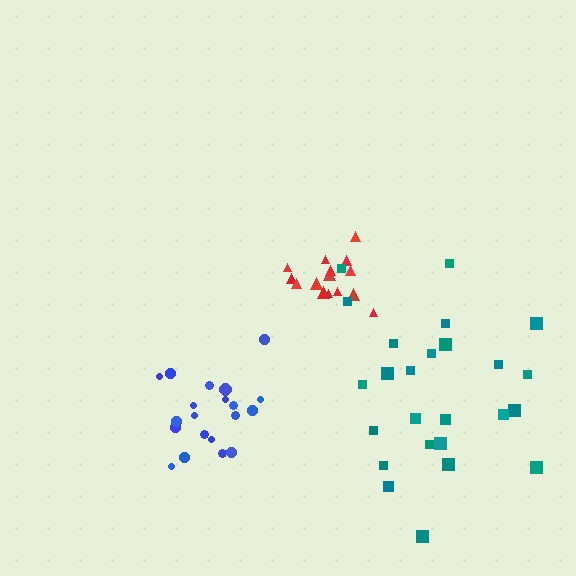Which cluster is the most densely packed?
Red.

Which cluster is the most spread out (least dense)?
Teal.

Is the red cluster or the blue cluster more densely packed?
Red.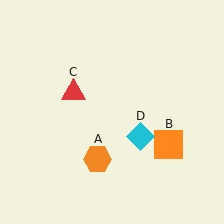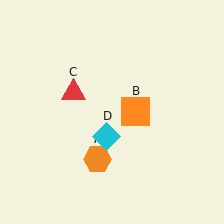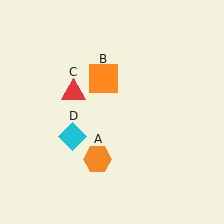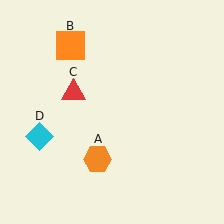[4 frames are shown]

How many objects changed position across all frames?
2 objects changed position: orange square (object B), cyan diamond (object D).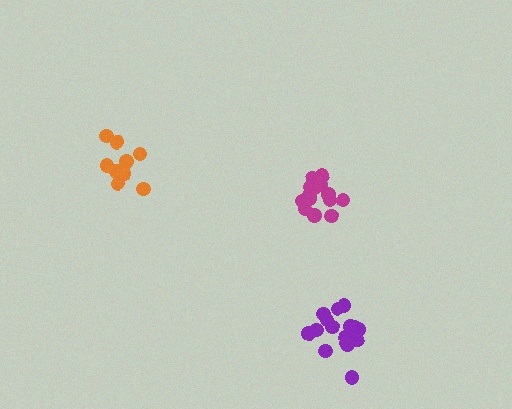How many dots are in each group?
Group 1: 16 dots, Group 2: 10 dots, Group 3: 16 dots (42 total).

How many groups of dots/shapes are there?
There are 3 groups.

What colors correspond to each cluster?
The clusters are colored: purple, orange, magenta.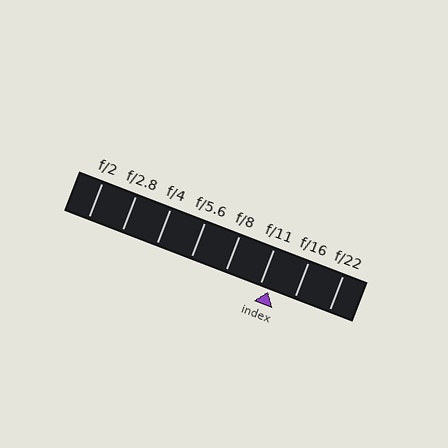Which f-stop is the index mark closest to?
The index mark is closest to f/11.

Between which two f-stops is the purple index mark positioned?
The index mark is between f/11 and f/16.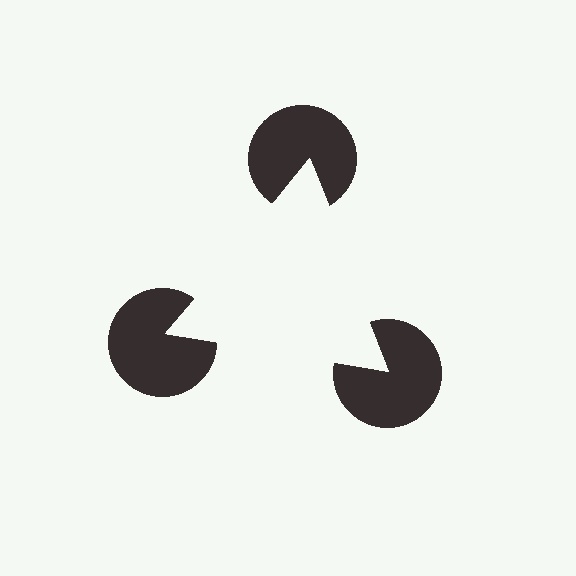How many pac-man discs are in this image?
There are 3 — one at each vertex of the illusory triangle.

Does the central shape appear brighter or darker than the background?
It typically appears slightly brighter than the background, even though no actual brightness change is drawn.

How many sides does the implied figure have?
3 sides.